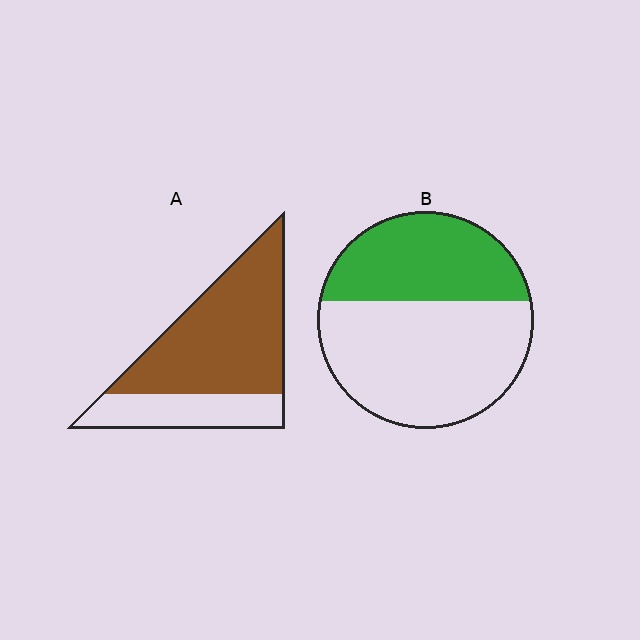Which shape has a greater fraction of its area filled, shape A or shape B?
Shape A.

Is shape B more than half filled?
No.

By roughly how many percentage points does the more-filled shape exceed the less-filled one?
By roughly 30 percentage points (A over B).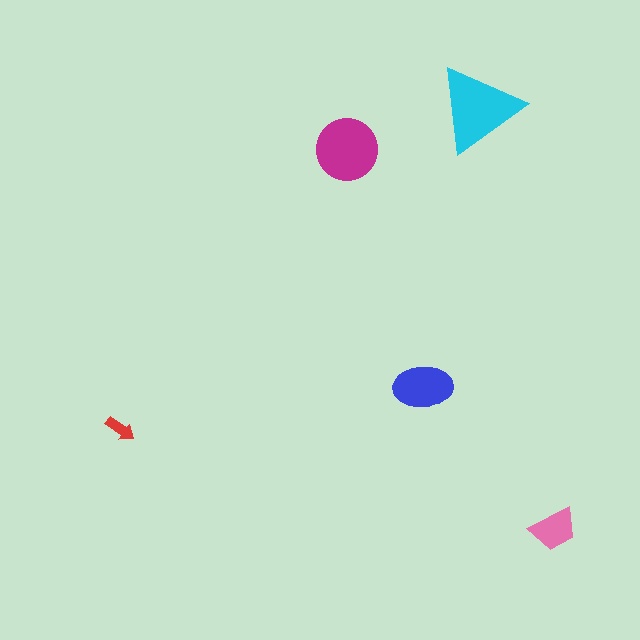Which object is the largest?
The cyan triangle.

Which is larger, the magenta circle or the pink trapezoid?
The magenta circle.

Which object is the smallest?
The red arrow.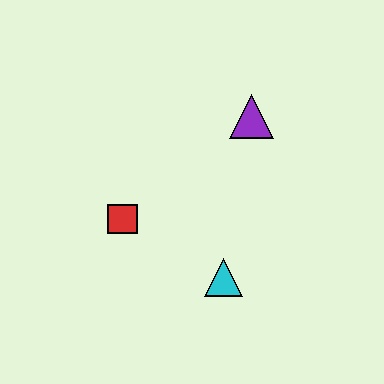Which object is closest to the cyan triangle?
The red square is closest to the cyan triangle.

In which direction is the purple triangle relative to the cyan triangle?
The purple triangle is above the cyan triangle.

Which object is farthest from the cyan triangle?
The purple triangle is farthest from the cyan triangle.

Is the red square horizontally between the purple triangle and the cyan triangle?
No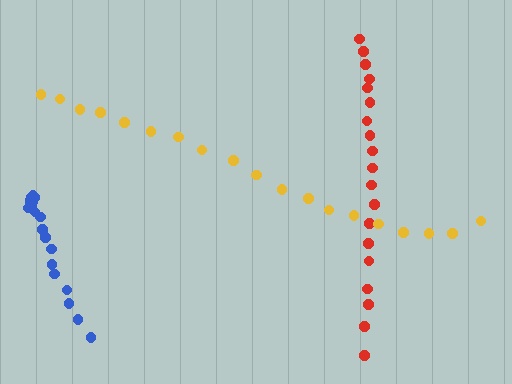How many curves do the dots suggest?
There are 3 distinct paths.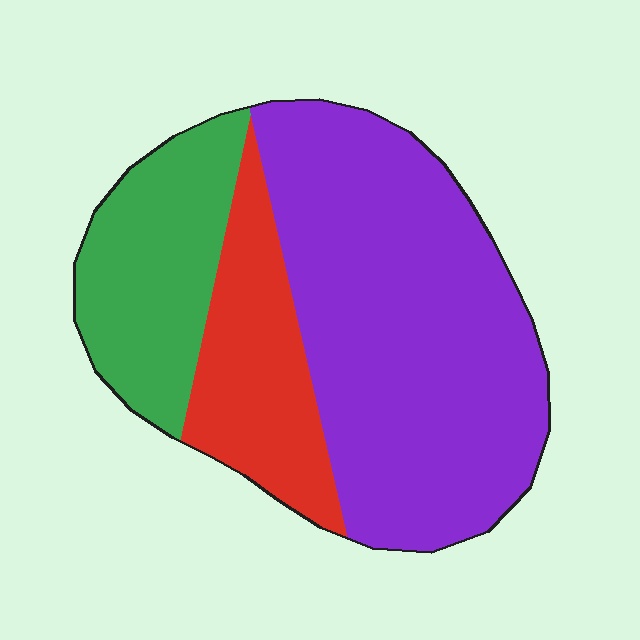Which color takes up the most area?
Purple, at roughly 60%.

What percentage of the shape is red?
Red takes up about one fifth (1/5) of the shape.